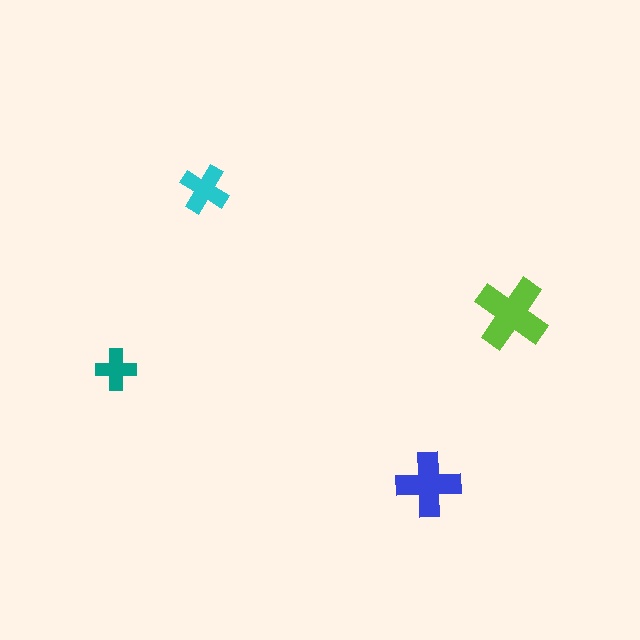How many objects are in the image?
There are 4 objects in the image.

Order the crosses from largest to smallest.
the lime one, the blue one, the cyan one, the teal one.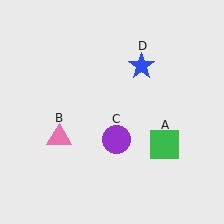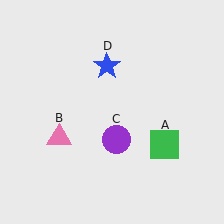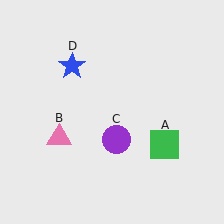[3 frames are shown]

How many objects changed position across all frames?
1 object changed position: blue star (object D).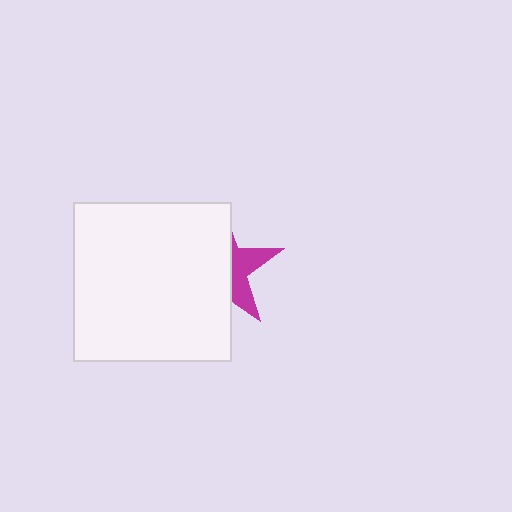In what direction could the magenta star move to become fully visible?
The magenta star could move right. That would shift it out from behind the white square entirely.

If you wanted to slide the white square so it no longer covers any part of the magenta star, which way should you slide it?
Slide it left — that is the most direct way to separate the two shapes.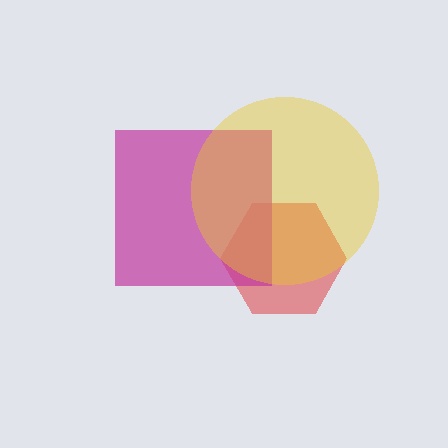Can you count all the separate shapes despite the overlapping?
Yes, there are 3 separate shapes.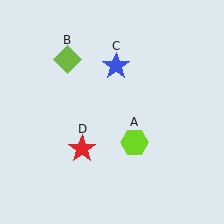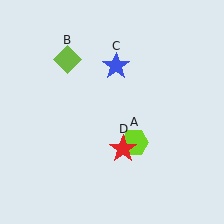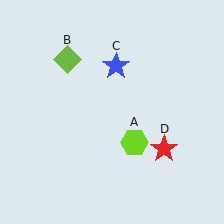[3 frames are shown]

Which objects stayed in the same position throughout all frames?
Lime hexagon (object A) and lime diamond (object B) and blue star (object C) remained stationary.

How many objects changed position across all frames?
1 object changed position: red star (object D).